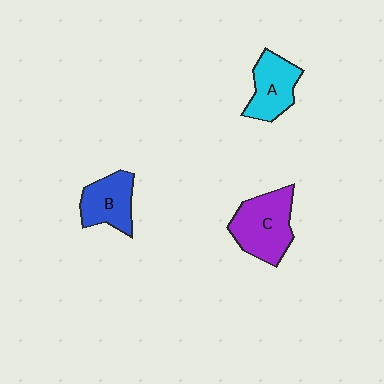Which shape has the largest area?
Shape C (purple).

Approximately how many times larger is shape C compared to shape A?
Approximately 1.3 times.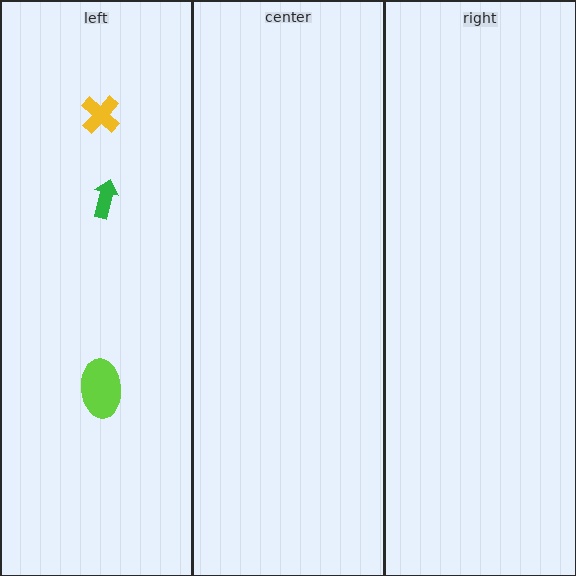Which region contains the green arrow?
The left region.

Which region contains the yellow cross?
The left region.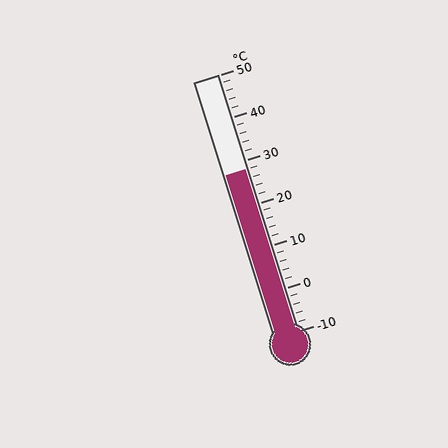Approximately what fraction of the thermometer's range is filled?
The thermometer is filled to approximately 65% of its range.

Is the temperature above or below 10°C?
The temperature is above 10°C.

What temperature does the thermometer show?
The thermometer shows approximately 28°C.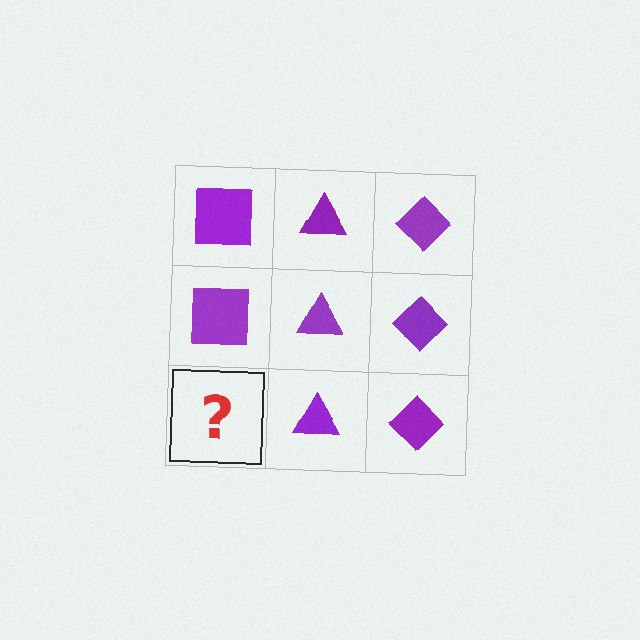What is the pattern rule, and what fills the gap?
The rule is that each column has a consistent shape. The gap should be filled with a purple square.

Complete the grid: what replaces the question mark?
The question mark should be replaced with a purple square.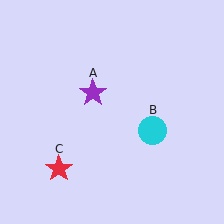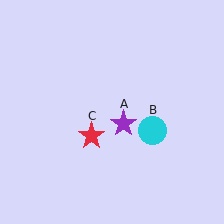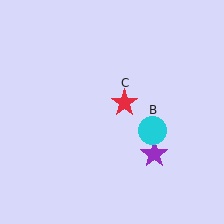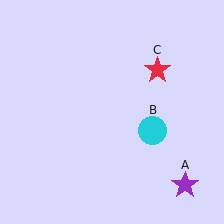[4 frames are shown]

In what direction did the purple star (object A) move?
The purple star (object A) moved down and to the right.